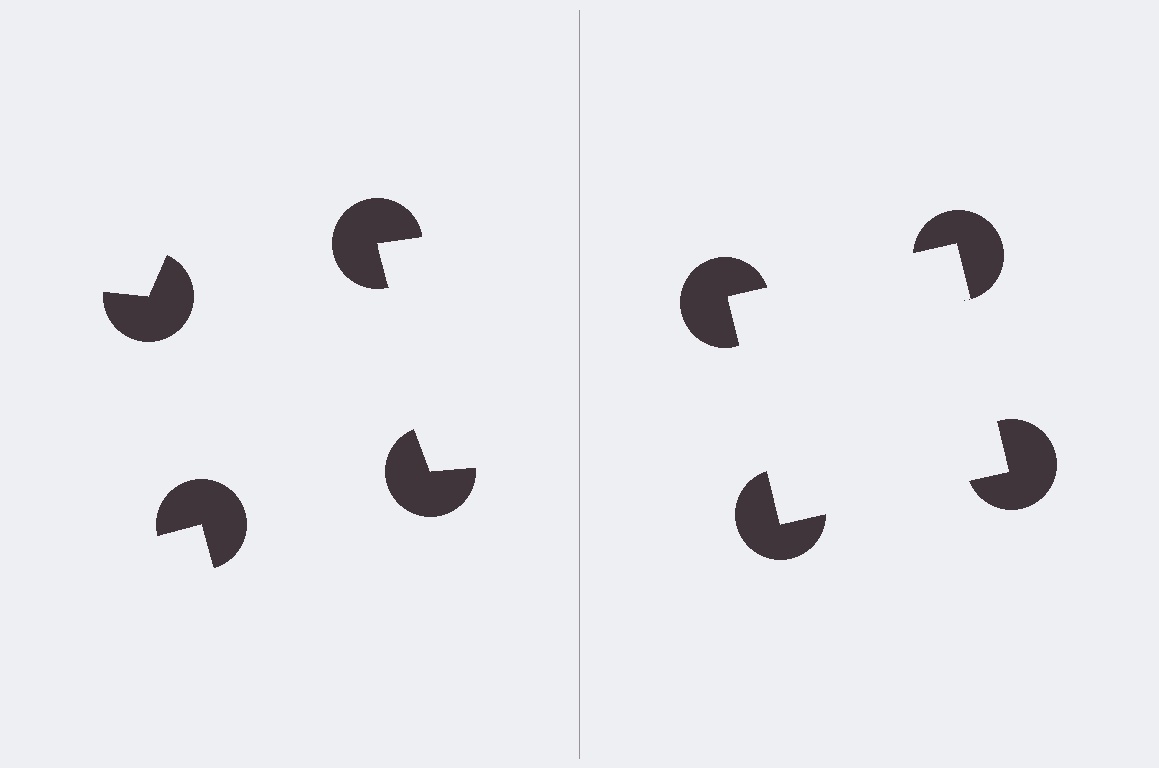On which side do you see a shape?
An illusory square appears on the right side. On the left side the wedge cuts are rotated, so no coherent shape forms.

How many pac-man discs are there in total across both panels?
8 — 4 on each side.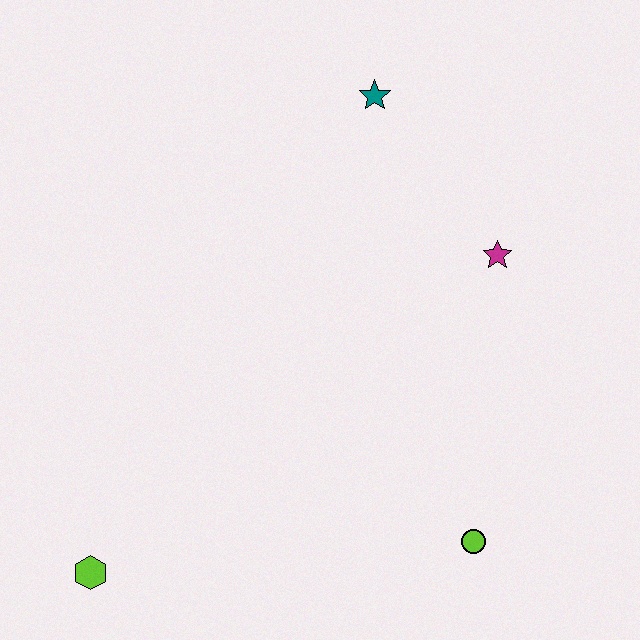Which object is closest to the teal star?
The magenta star is closest to the teal star.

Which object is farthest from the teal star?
The lime hexagon is farthest from the teal star.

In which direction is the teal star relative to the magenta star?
The teal star is above the magenta star.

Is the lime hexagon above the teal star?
No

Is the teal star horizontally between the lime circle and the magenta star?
No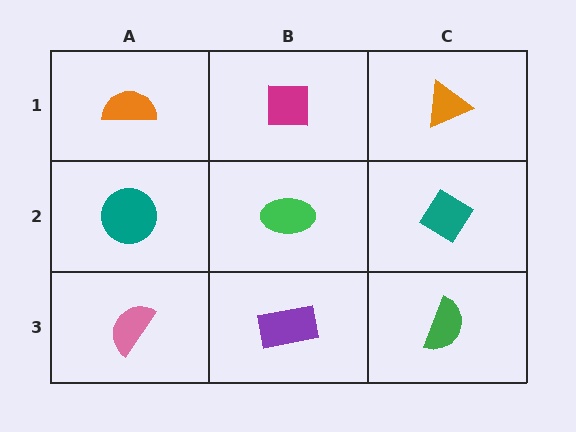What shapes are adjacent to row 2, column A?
An orange semicircle (row 1, column A), a pink semicircle (row 3, column A), a green ellipse (row 2, column B).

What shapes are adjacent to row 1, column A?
A teal circle (row 2, column A), a magenta square (row 1, column B).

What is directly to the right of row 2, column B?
A teal diamond.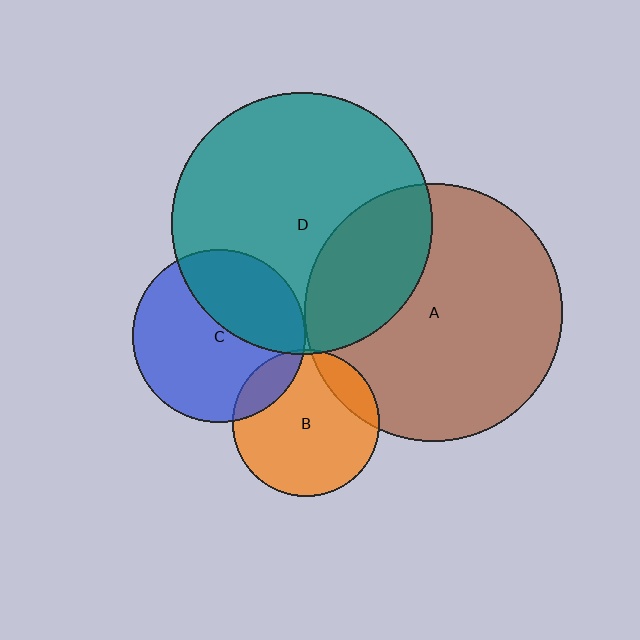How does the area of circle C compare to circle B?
Approximately 1.4 times.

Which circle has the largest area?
Circle D (teal).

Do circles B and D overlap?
Yes.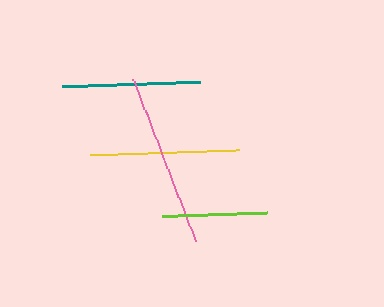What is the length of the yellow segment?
The yellow segment is approximately 149 pixels long.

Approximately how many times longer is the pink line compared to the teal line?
The pink line is approximately 1.3 times the length of the teal line.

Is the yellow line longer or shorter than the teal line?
The yellow line is longer than the teal line.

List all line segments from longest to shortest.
From longest to shortest: pink, yellow, teal, lime.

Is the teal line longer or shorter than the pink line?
The pink line is longer than the teal line.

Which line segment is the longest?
The pink line is the longest at approximately 174 pixels.